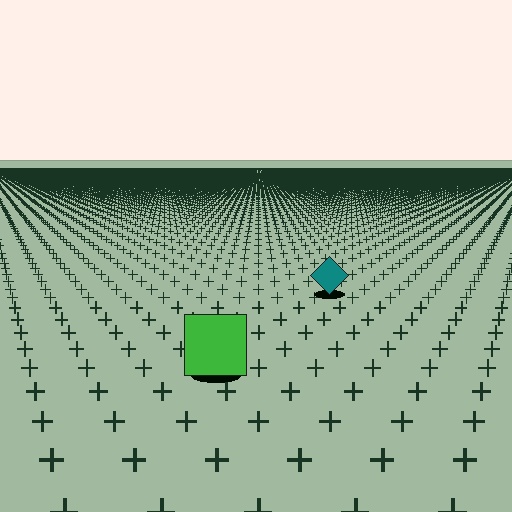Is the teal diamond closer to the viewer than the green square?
No. The green square is closer — you can tell from the texture gradient: the ground texture is coarser near it.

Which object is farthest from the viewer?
The teal diamond is farthest from the viewer. It appears smaller and the ground texture around it is denser.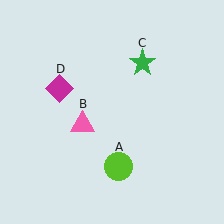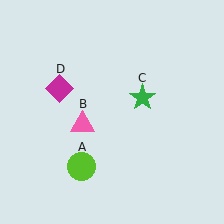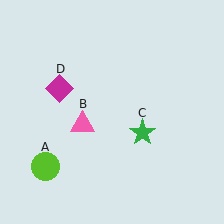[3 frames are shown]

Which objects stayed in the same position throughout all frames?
Pink triangle (object B) and magenta diamond (object D) remained stationary.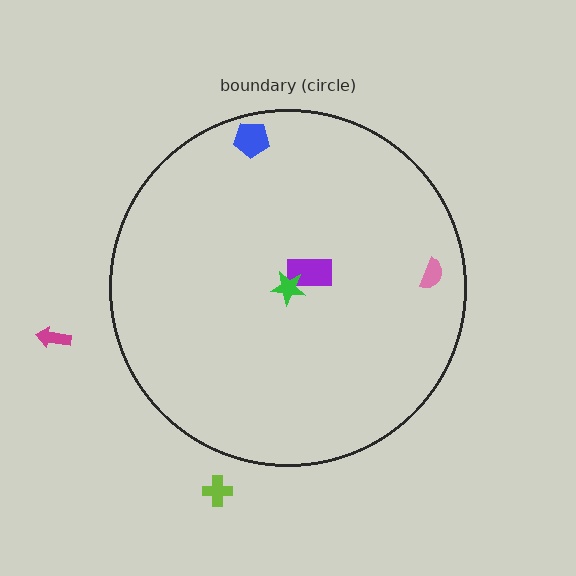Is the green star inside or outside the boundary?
Inside.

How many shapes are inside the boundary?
4 inside, 2 outside.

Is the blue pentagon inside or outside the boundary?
Inside.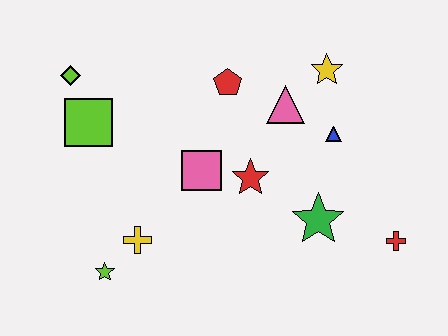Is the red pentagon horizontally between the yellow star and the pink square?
Yes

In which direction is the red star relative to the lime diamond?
The red star is to the right of the lime diamond.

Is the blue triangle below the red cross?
No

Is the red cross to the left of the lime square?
No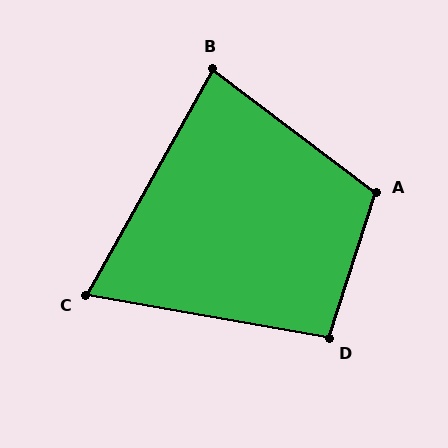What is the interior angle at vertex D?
Approximately 98 degrees (obtuse).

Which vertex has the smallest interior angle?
C, at approximately 71 degrees.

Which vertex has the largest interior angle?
A, at approximately 109 degrees.